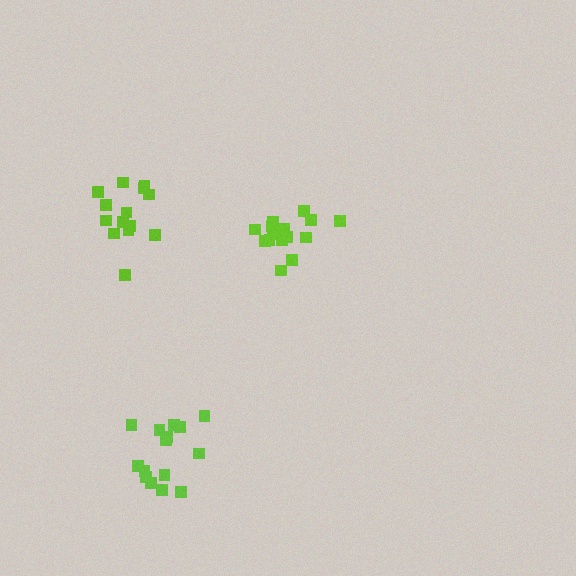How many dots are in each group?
Group 1: 16 dots, Group 2: 14 dots, Group 3: 15 dots (45 total).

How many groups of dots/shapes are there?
There are 3 groups.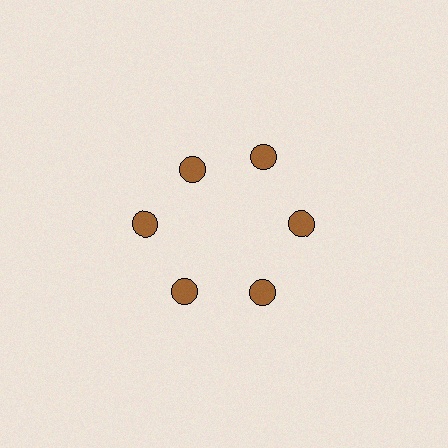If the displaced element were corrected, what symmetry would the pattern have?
It would have 6-fold rotational symmetry — the pattern would map onto itself every 60 degrees.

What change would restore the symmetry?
The symmetry would be restored by moving it outward, back onto the ring so that all 6 circles sit at equal angles and equal distance from the center.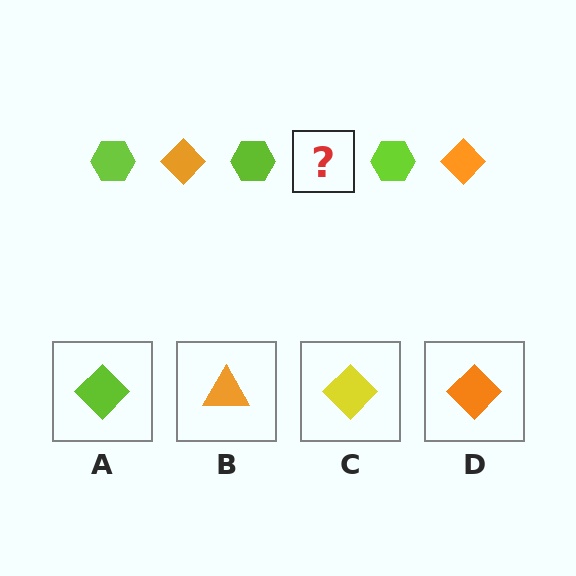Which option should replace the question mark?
Option D.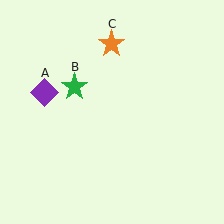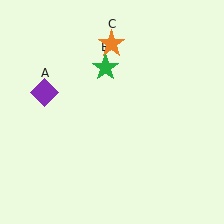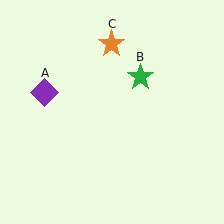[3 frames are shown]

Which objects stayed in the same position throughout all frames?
Purple diamond (object A) and orange star (object C) remained stationary.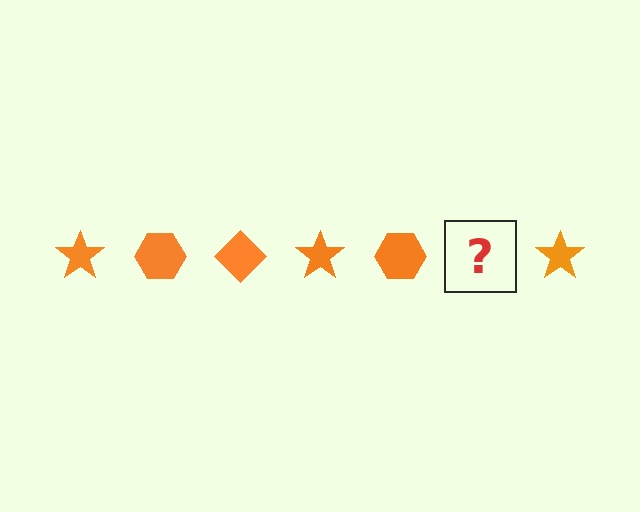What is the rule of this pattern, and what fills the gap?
The rule is that the pattern cycles through star, hexagon, diamond shapes in orange. The gap should be filled with an orange diamond.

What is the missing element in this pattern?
The missing element is an orange diamond.